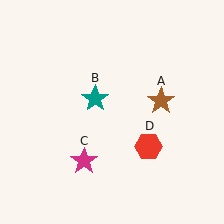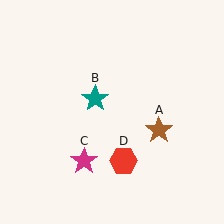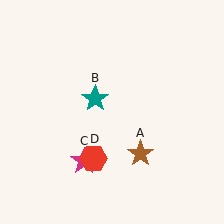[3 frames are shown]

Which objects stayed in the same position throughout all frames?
Teal star (object B) and magenta star (object C) remained stationary.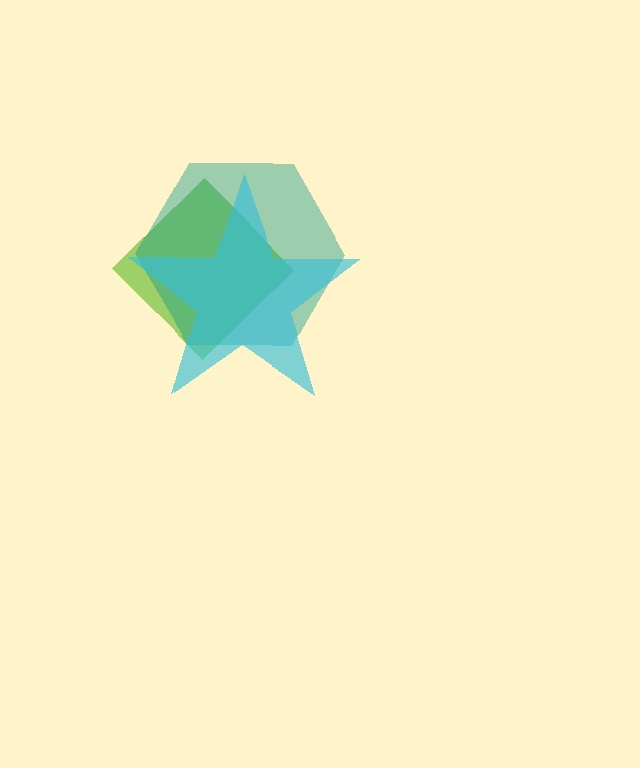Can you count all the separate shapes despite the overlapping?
Yes, there are 3 separate shapes.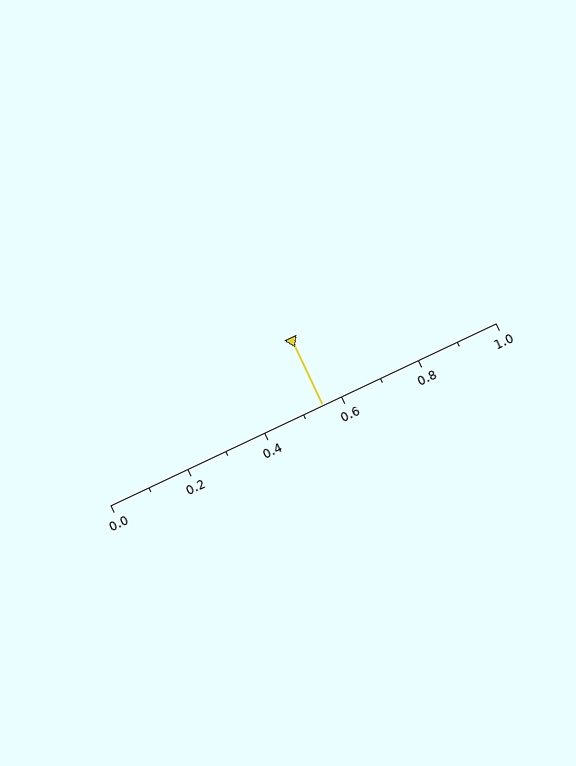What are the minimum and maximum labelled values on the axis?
The axis runs from 0.0 to 1.0.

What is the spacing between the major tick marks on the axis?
The major ticks are spaced 0.2 apart.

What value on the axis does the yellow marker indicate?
The marker indicates approximately 0.55.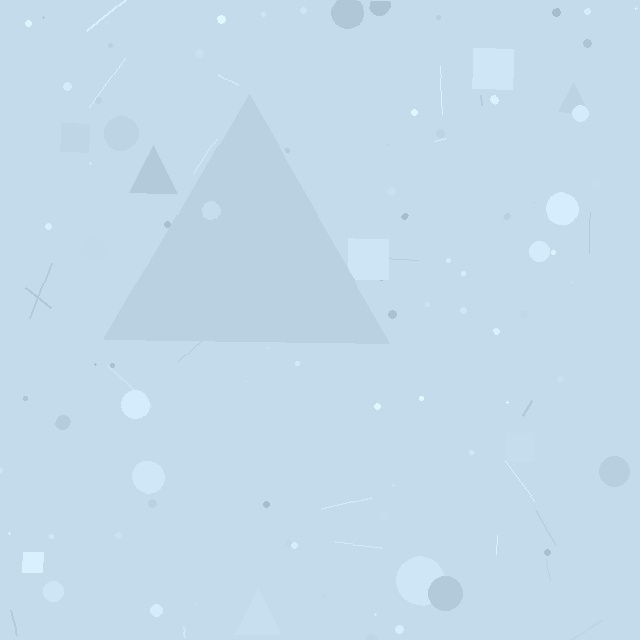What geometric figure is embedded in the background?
A triangle is embedded in the background.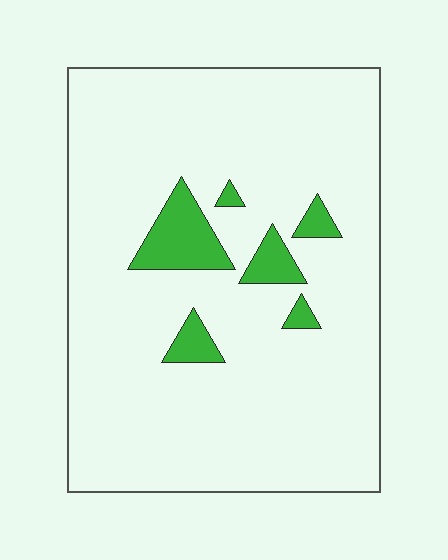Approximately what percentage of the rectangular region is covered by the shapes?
Approximately 10%.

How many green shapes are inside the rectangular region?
6.